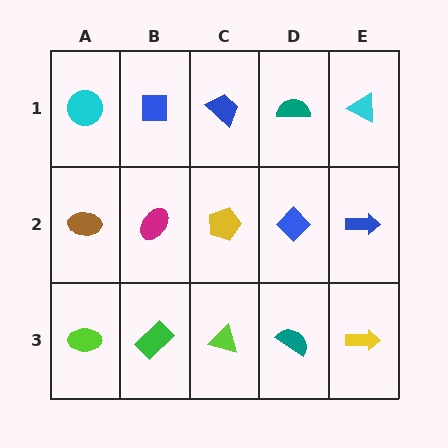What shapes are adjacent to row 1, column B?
A magenta ellipse (row 2, column B), a cyan circle (row 1, column A), a blue trapezoid (row 1, column C).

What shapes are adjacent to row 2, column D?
A teal semicircle (row 1, column D), a teal semicircle (row 3, column D), a yellow pentagon (row 2, column C), a blue arrow (row 2, column E).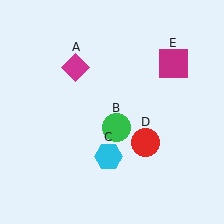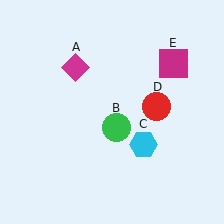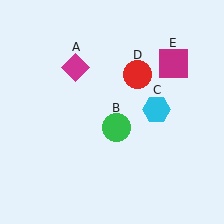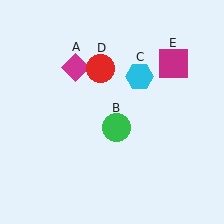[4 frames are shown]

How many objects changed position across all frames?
2 objects changed position: cyan hexagon (object C), red circle (object D).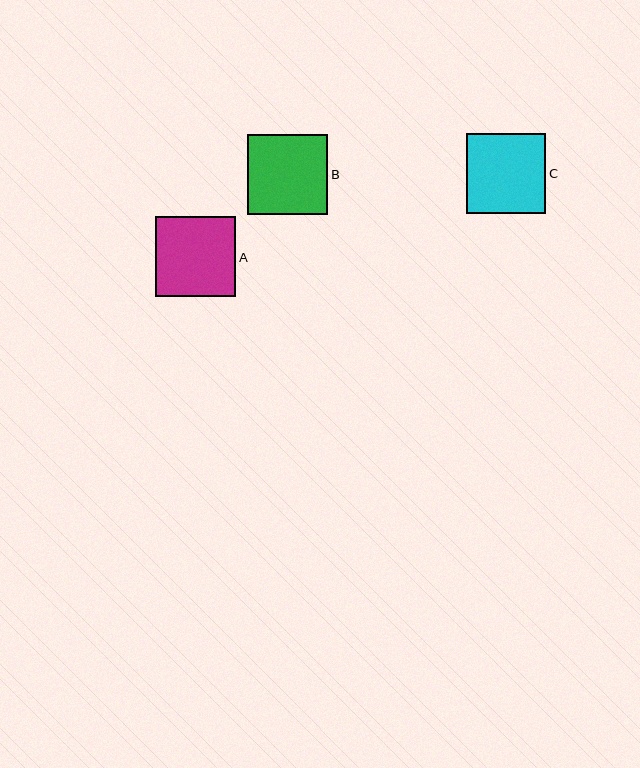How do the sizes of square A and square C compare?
Square A and square C are approximately the same size.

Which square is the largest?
Square A is the largest with a size of approximately 80 pixels.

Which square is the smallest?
Square C is the smallest with a size of approximately 79 pixels.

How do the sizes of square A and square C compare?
Square A and square C are approximately the same size.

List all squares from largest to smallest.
From largest to smallest: A, B, C.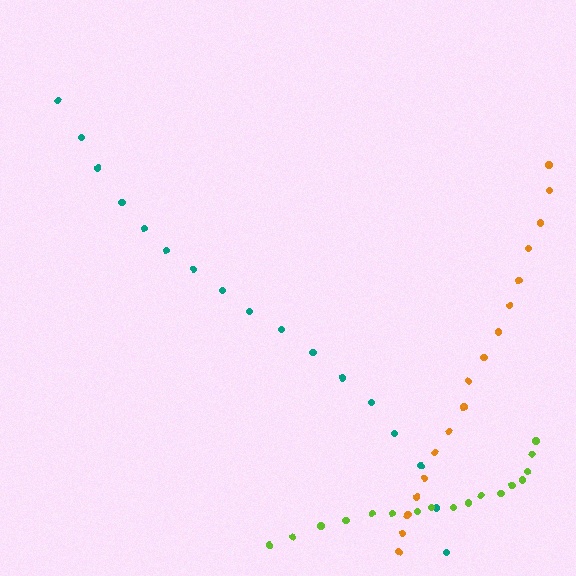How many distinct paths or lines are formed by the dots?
There are 3 distinct paths.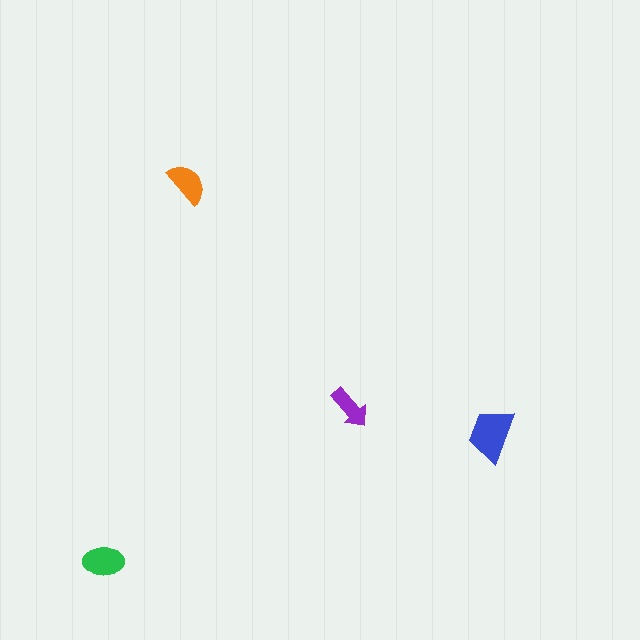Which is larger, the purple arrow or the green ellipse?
The green ellipse.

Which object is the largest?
The blue trapezoid.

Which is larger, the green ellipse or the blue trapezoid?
The blue trapezoid.